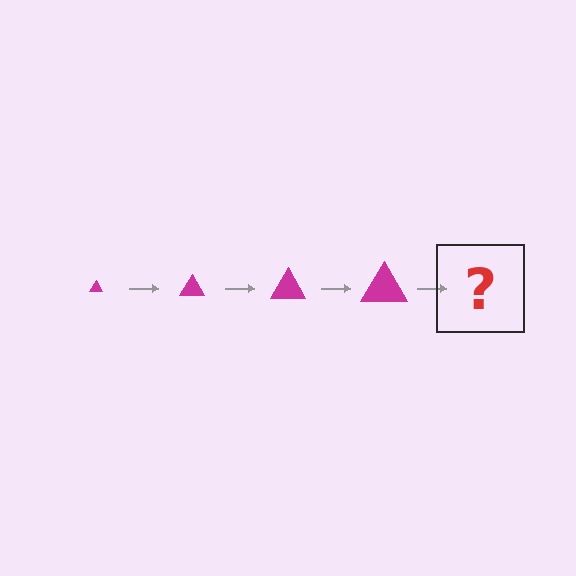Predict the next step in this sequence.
The next step is a magenta triangle, larger than the previous one.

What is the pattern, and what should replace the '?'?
The pattern is that the triangle gets progressively larger each step. The '?' should be a magenta triangle, larger than the previous one.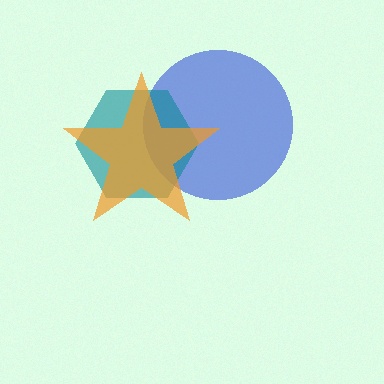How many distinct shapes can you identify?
There are 3 distinct shapes: a blue circle, a teal hexagon, an orange star.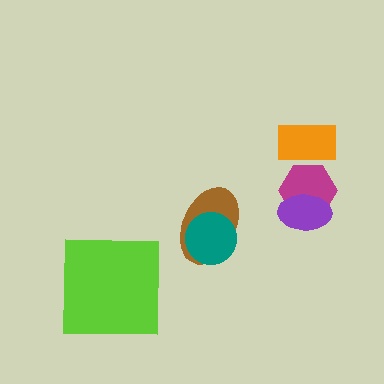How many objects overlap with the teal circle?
1 object overlaps with the teal circle.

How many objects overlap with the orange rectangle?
1 object overlaps with the orange rectangle.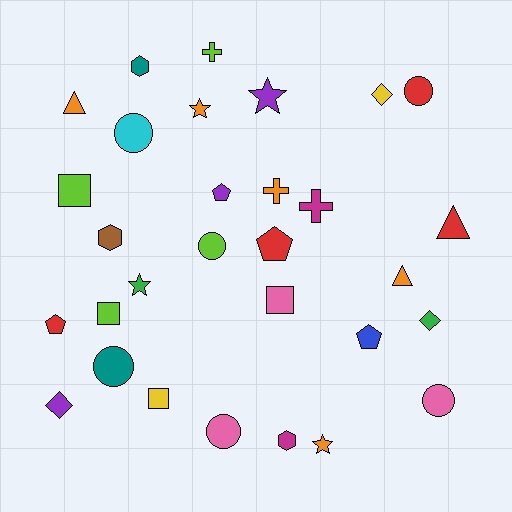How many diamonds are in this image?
There are 3 diamonds.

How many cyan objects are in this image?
There is 1 cyan object.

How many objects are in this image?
There are 30 objects.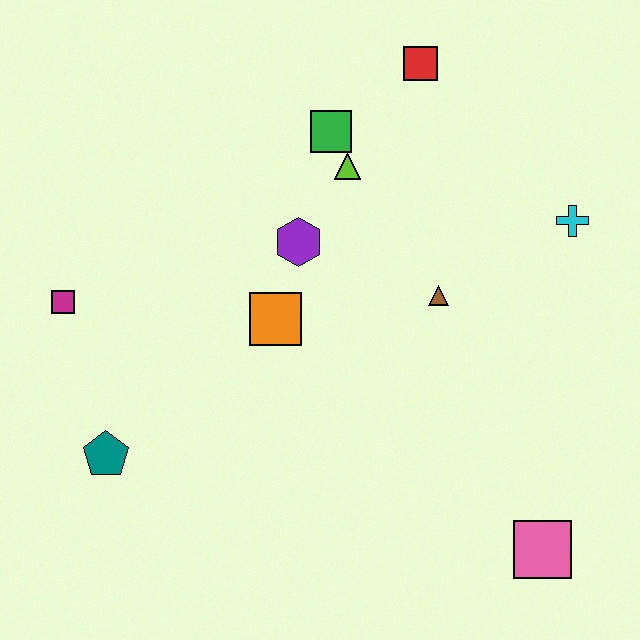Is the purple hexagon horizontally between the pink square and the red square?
No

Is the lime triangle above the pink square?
Yes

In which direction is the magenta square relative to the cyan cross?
The magenta square is to the left of the cyan cross.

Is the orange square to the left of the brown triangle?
Yes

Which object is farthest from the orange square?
The pink square is farthest from the orange square.